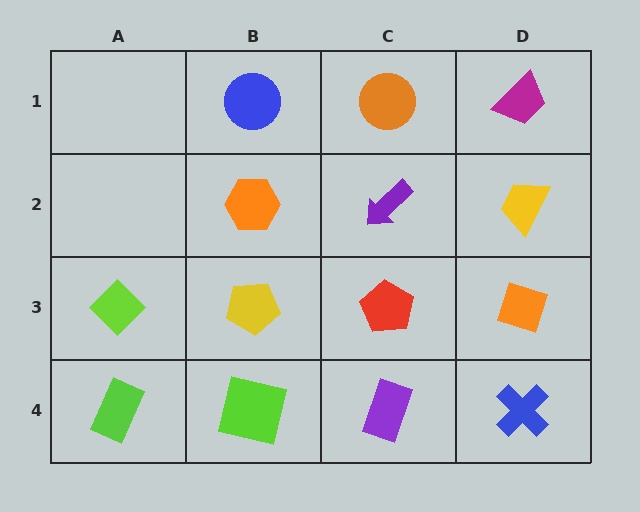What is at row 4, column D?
A blue cross.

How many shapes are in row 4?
4 shapes.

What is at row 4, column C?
A purple rectangle.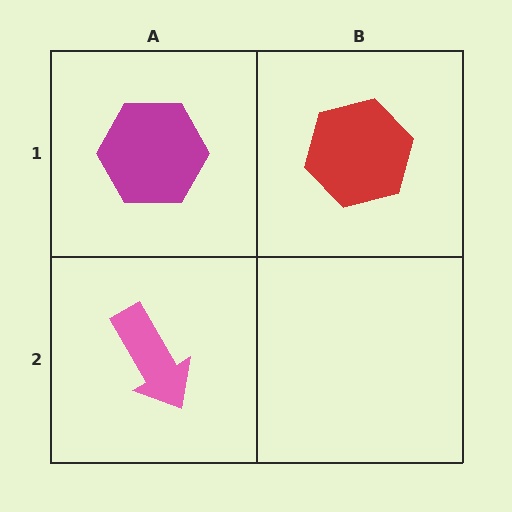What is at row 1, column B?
A red hexagon.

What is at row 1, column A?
A magenta hexagon.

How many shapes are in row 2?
1 shape.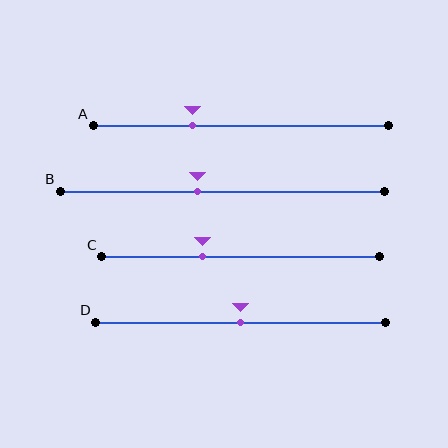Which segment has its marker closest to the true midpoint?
Segment D has its marker closest to the true midpoint.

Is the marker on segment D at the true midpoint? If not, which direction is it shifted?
Yes, the marker on segment D is at the true midpoint.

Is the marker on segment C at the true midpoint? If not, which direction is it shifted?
No, the marker on segment C is shifted to the left by about 14% of the segment length.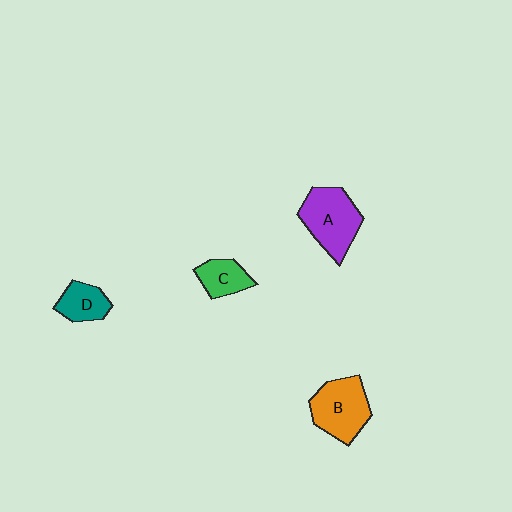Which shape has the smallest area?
Shape C (green).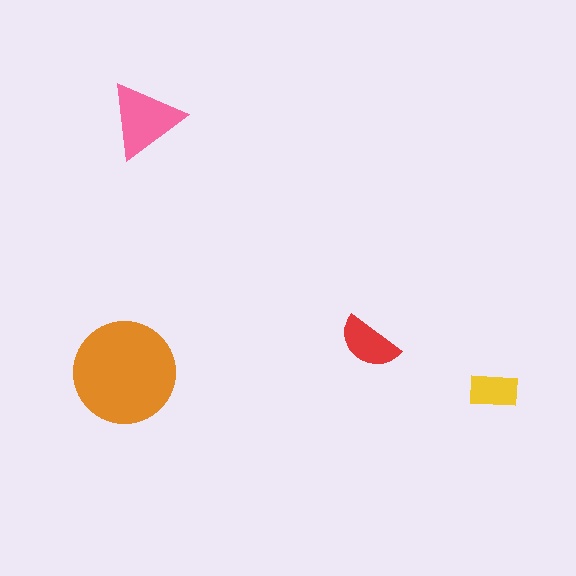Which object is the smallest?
The yellow rectangle.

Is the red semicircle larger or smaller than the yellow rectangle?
Larger.